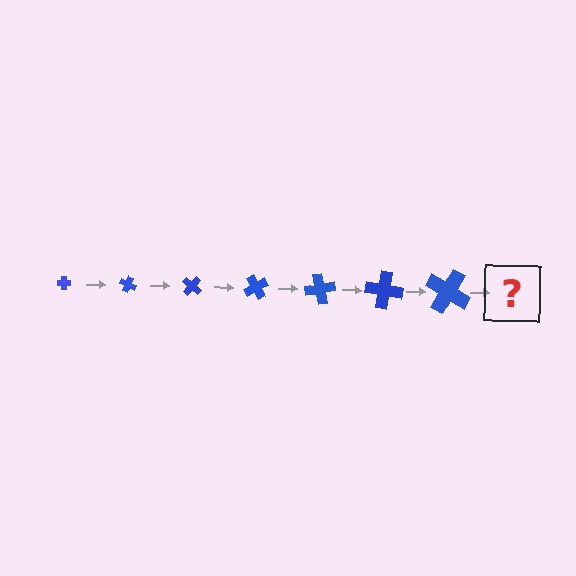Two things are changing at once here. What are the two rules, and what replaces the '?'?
The two rules are that the cross grows larger each step and it rotates 20 degrees each step. The '?' should be a cross, larger than the previous one and rotated 140 degrees from the start.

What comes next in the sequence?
The next element should be a cross, larger than the previous one and rotated 140 degrees from the start.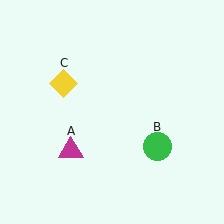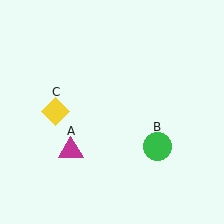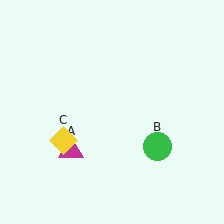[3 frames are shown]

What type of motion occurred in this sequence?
The yellow diamond (object C) rotated counterclockwise around the center of the scene.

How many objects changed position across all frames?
1 object changed position: yellow diamond (object C).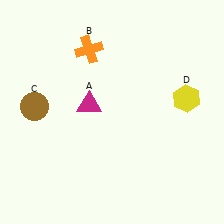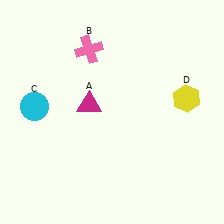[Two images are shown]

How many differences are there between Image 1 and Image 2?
There are 2 differences between the two images.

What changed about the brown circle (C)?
In Image 1, C is brown. In Image 2, it changed to cyan.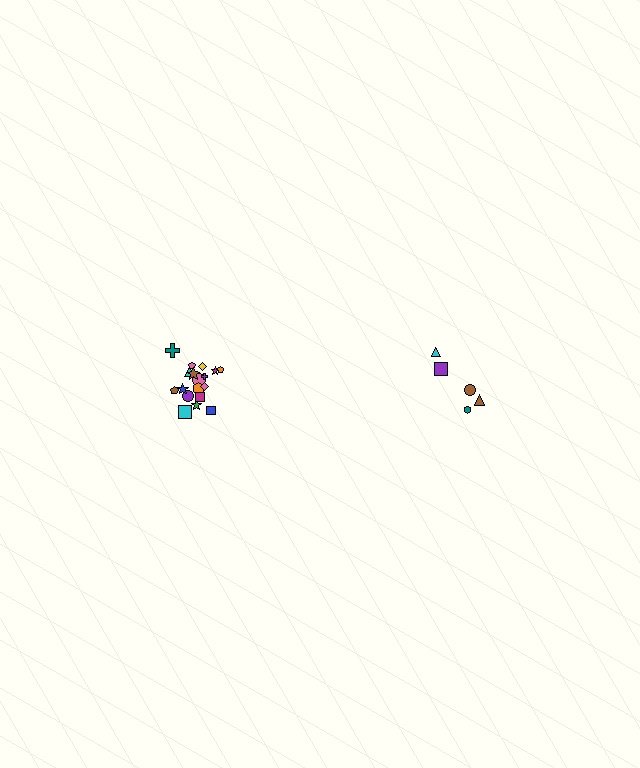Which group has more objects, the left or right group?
The left group.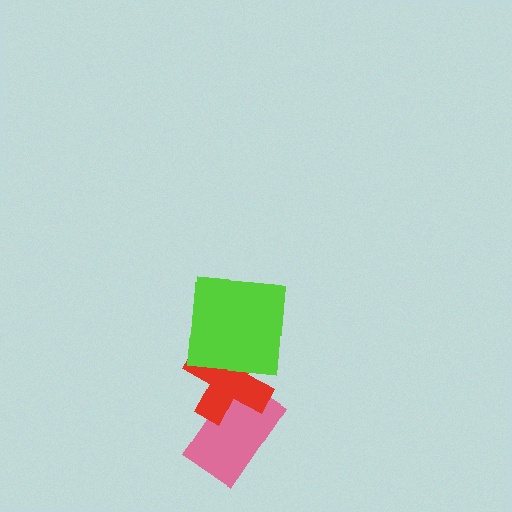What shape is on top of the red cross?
The lime square is on top of the red cross.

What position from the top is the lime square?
The lime square is 1st from the top.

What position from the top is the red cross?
The red cross is 2nd from the top.